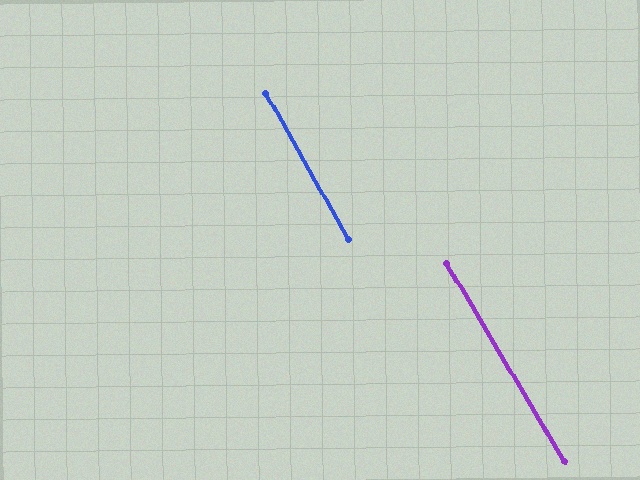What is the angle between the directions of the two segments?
Approximately 1 degree.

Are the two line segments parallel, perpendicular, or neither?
Parallel — their directions differ by only 1.3°.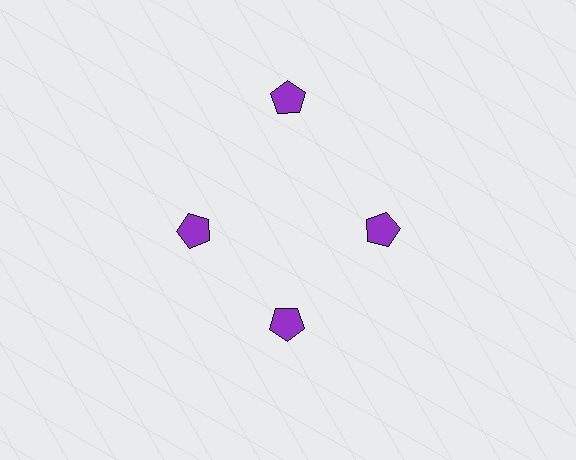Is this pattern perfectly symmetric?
No. The 4 purple pentagons are arranged in a ring, but one element near the 12 o'clock position is pushed outward from the center, breaking the 4-fold rotational symmetry.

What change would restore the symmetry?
The symmetry would be restored by moving it inward, back onto the ring so that all 4 pentagons sit at equal angles and equal distance from the center.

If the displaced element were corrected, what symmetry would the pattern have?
It would have 4-fold rotational symmetry — the pattern would map onto itself every 90 degrees.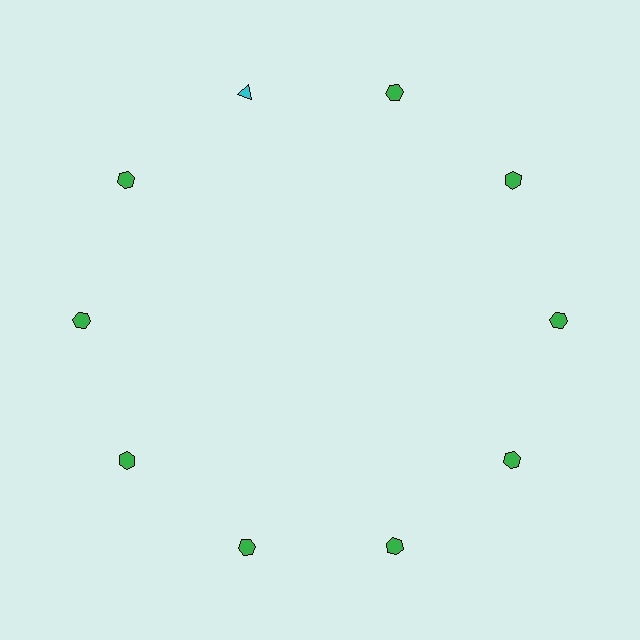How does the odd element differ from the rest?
It differs in both color (cyan instead of green) and shape (triangle instead of hexagon).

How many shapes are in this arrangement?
There are 10 shapes arranged in a ring pattern.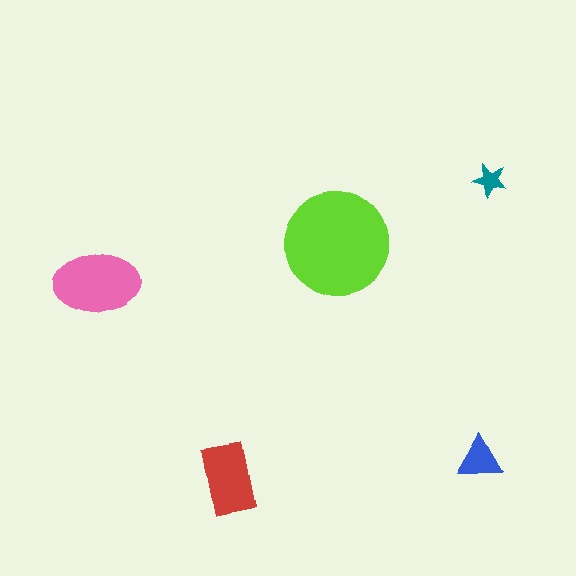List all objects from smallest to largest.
The teal star, the blue triangle, the red rectangle, the pink ellipse, the lime circle.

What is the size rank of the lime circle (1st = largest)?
1st.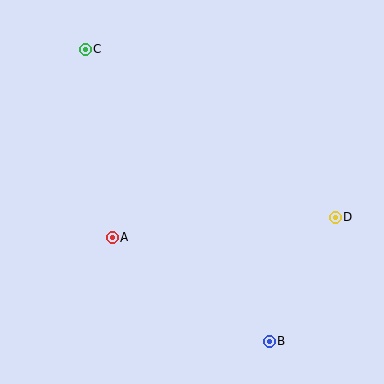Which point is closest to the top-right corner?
Point D is closest to the top-right corner.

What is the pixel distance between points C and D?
The distance between C and D is 302 pixels.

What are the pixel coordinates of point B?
Point B is at (269, 342).